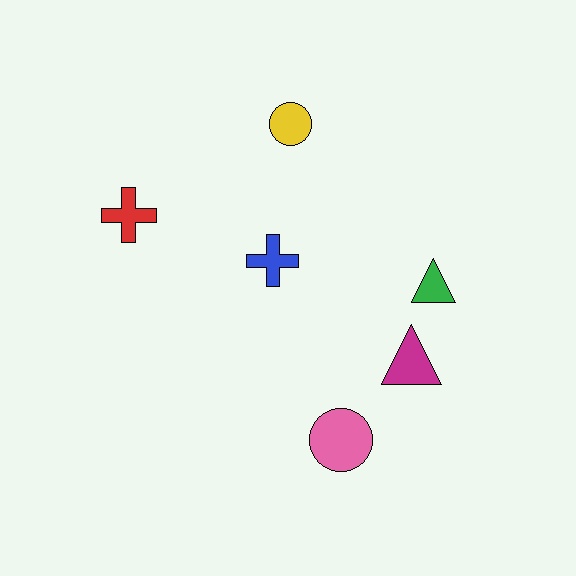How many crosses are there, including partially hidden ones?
There are 2 crosses.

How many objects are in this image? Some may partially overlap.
There are 6 objects.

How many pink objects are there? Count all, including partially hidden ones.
There is 1 pink object.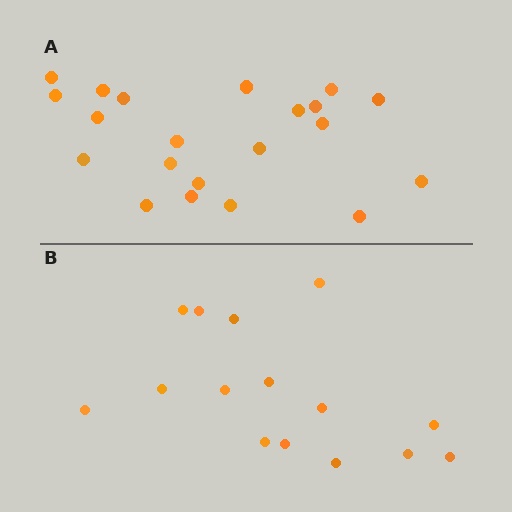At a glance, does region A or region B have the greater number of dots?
Region A (the top region) has more dots.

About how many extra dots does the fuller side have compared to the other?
Region A has about 6 more dots than region B.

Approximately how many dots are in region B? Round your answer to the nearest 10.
About 20 dots. (The exact count is 15, which rounds to 20.)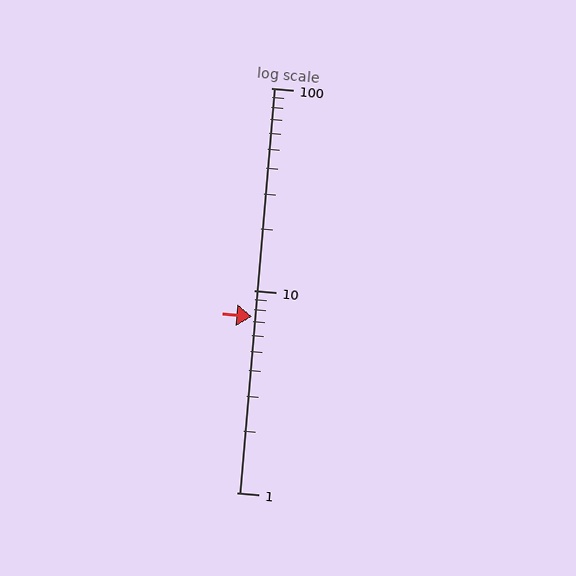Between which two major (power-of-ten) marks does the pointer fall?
The pointer is between 1 and 10.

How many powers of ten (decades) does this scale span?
The scale spans 2 decades, from 1 to 100.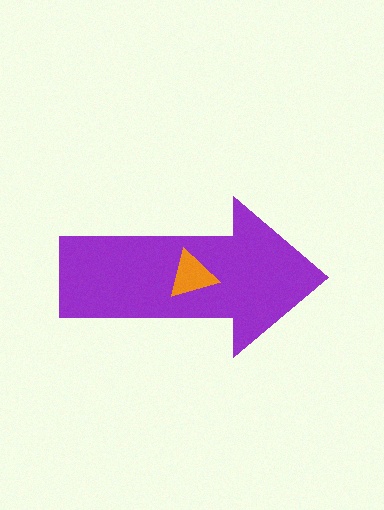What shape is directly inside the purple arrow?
The orange triangle.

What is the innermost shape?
The orange triangle.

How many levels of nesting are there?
2.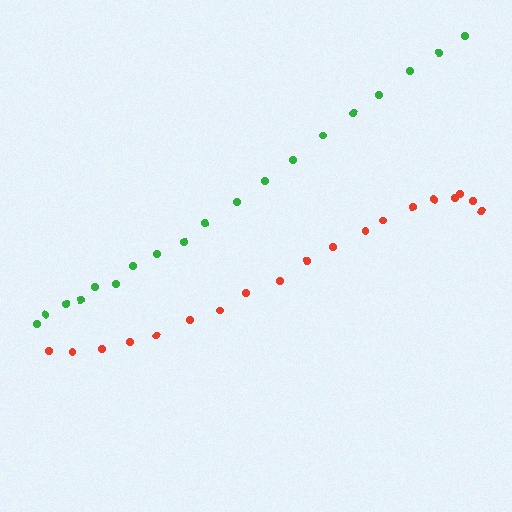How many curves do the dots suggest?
There are 2 distinct paths.